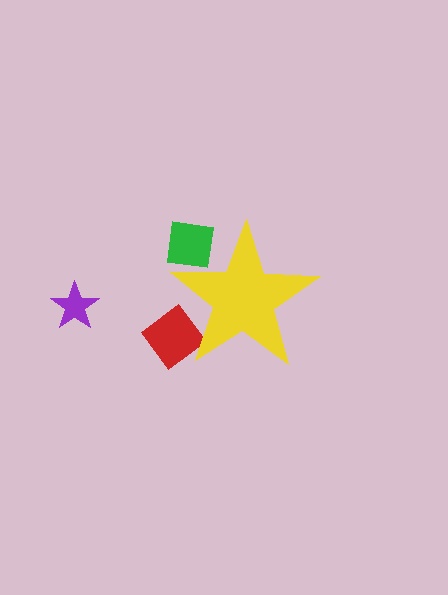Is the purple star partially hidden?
No, the purple star is fully visible.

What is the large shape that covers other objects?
A yellow star.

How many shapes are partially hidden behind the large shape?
2 shapes are partially hidden.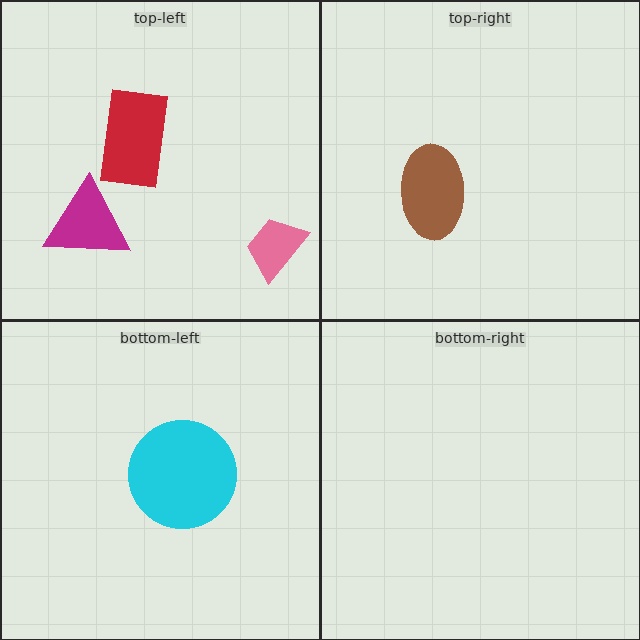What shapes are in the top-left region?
The magenta triangle, the pink trapezoid, the red rectangle.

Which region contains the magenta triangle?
The top-left region.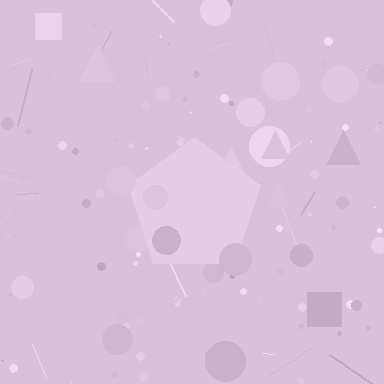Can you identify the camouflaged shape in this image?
The camouflaged shape is a pentagon.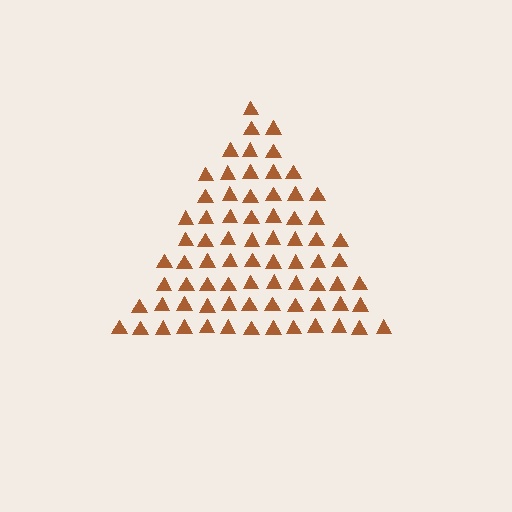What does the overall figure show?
The overall figure shows a triangle.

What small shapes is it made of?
It is made of small triangles.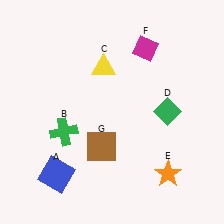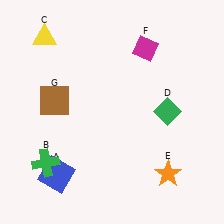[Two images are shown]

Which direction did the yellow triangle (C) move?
The yellow triangle (C) moved left.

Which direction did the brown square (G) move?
The brown square (G) moved left.